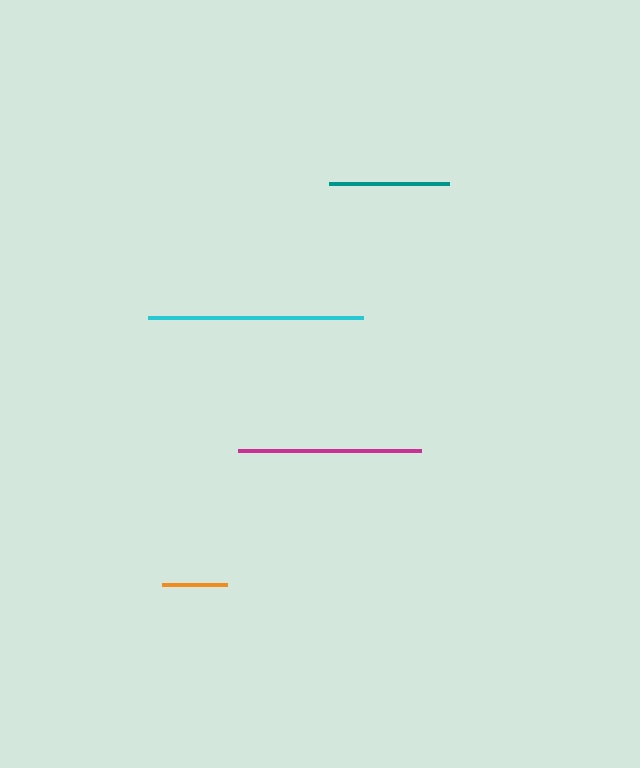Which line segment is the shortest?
The orange line is the shortest at approximately 64 pixels.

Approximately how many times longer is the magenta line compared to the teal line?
The magenta line is approximately 1.5 times the length of the teal line.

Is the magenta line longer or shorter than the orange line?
The magenta line is longer than the orange line.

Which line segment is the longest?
The cyan line is the longest at approximately 215 pixels.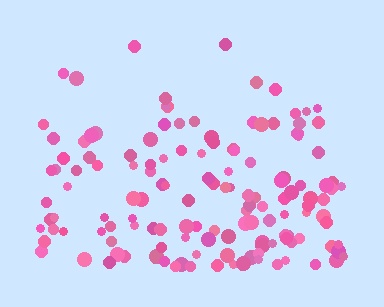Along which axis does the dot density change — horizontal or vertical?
Vertical.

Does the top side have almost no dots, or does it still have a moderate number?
Still a moderate number, just noticeably fewer than the bottom.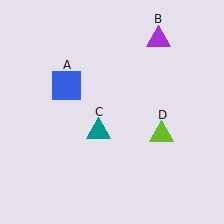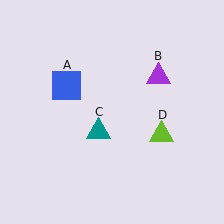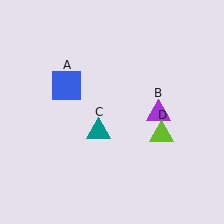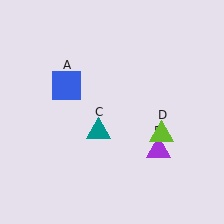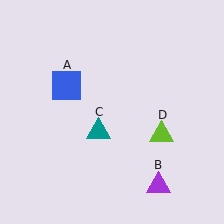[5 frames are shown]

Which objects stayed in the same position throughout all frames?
Blue square (object A) and teal triangle (object C) and lime triangle (object D) remained stationary.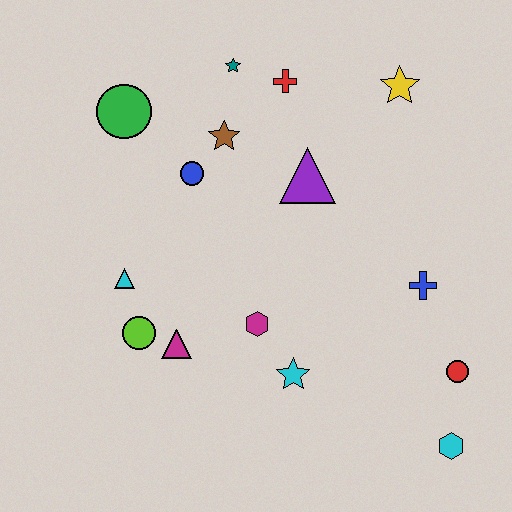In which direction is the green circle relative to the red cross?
The green circle is to the left of the red cross.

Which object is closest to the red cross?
The teal star is closest to the red cross.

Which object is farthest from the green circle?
The cyan hexagon is farthest from the green circle.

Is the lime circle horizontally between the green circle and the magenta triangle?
Yes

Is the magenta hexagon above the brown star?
No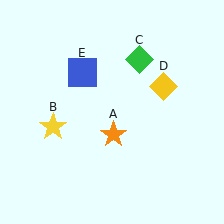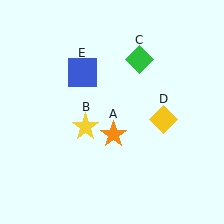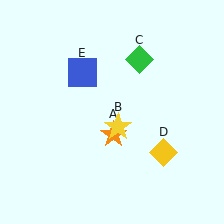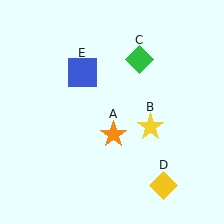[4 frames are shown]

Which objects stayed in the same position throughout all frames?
Orange star (object A) and green diamond (object C) and blue square (object E) remained stationary.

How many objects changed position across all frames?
2 objects changed position: yellow star (object B), yellow diamond (object D).